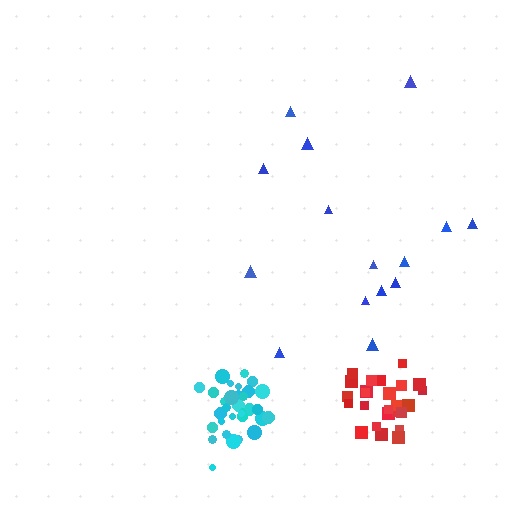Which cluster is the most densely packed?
Cyan.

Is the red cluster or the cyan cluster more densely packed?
Cyan.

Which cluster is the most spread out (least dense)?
Blue.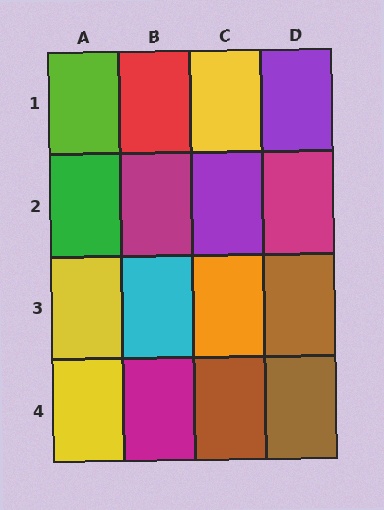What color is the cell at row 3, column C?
Orange.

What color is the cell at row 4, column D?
Brown.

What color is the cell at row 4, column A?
Yellow.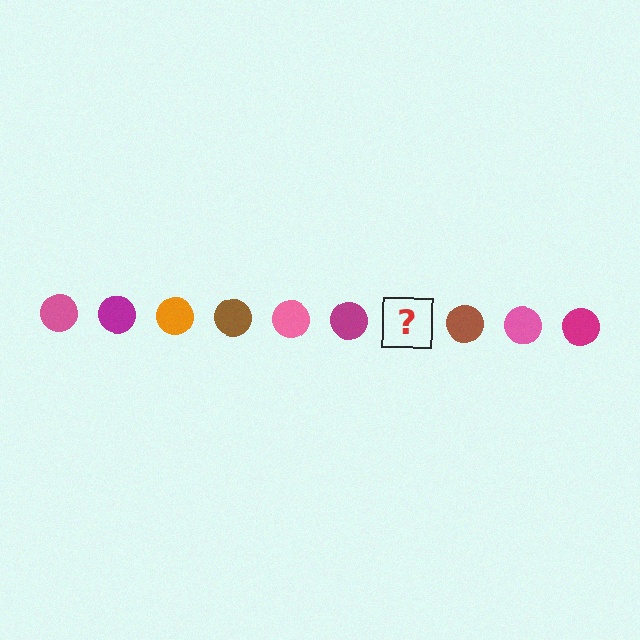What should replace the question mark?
The question mark should be replaced with an orange circle.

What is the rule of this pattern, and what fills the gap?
The rule is that the pattern cycles through pink, magenta, orange, brown circles. The gap should be filled with an orange circle.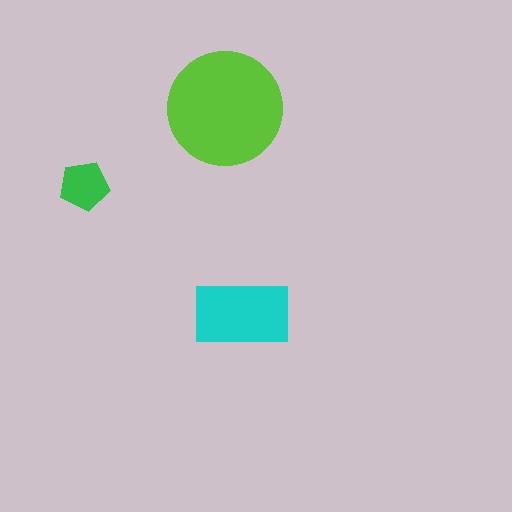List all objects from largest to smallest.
The lime circle, the cyan rectangle, the green pentagon.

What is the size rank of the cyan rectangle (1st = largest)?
2nd.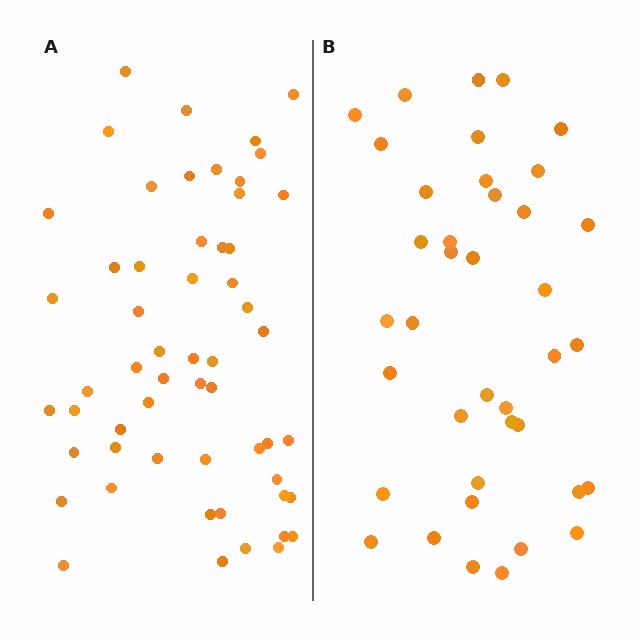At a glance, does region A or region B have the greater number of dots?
Region A (the left region) has more dots.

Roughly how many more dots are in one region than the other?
Region A has approximately 15 more dots than region B.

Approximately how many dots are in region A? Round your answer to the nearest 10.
About 60 dots. (The exact count is 56, which rounds to 60.)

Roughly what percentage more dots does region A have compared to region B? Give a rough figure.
About 45% more.